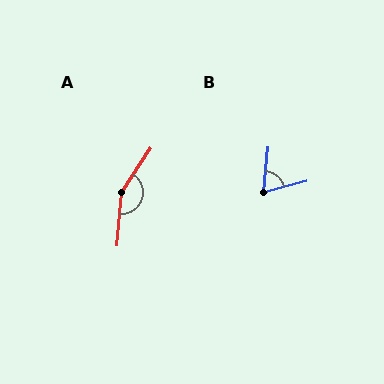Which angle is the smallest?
B, at approximately 70 degrees.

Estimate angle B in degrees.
Approximately 70 degrees.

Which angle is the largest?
A, at approximately 151 degrees.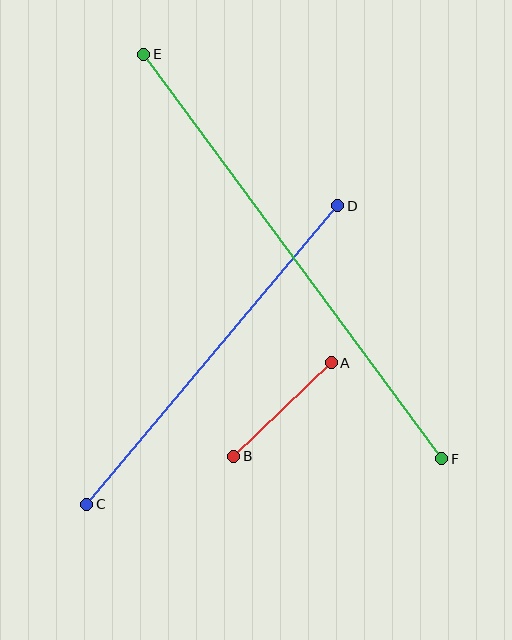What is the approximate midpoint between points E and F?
The midpoint is at approximately (293, 257) pixels.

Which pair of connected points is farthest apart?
Points E and F are farthest apart.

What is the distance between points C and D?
The distance is approximately 390 pixels.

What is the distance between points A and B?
The distance is approximately 135 pixels.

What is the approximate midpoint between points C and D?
The midpoint is at approximately (212, 355) pixels.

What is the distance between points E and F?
The distance is approximately 502 pixels.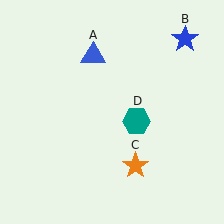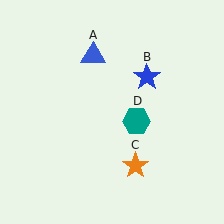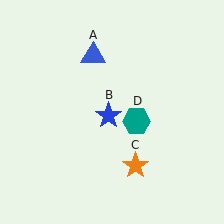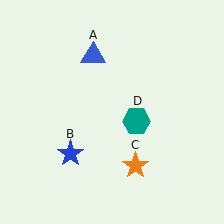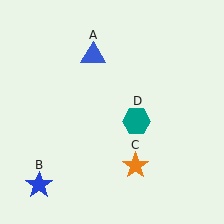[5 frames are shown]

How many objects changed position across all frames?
1 object changed position: blue star (object B).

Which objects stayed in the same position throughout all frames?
Blue triangle (object A) and orange star (object C) and teal hexagon (object D) remained stationary.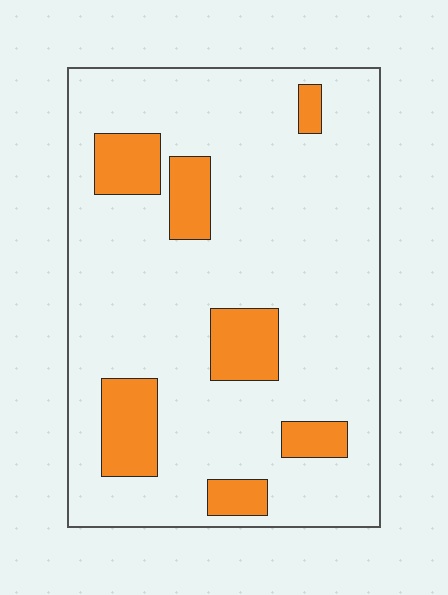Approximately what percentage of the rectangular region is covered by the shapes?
Approximately 15%.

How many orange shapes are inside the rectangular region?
7.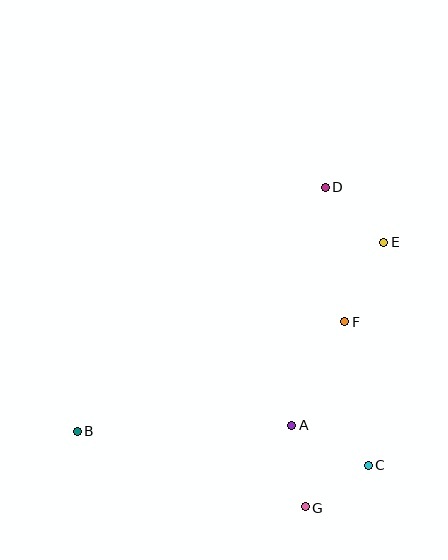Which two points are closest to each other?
Points C and G are closest to each other.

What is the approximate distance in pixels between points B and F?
The distance between B and F is approximately 289 pixels.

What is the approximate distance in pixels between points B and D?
The distance between B and D is approximately 348 pixels.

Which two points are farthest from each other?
Points B and E are farthest from each other.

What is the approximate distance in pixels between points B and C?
The distance between B and C is approximately 293 pixels.